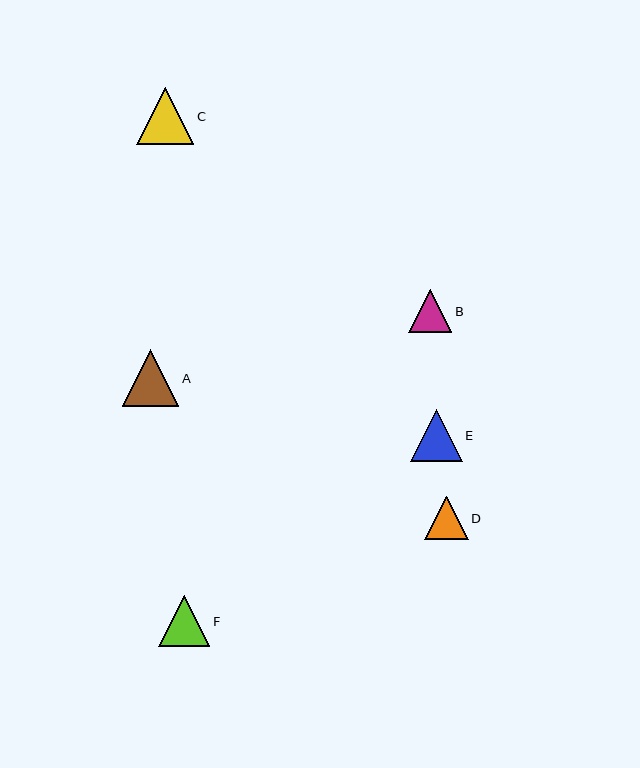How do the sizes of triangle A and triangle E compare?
Triangle A and triangle E are approximately the same size.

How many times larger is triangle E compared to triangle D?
Triangle E is approximately 1.2 times the size of triangle D.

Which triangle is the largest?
Triangle C is the largest with a size of approximately 57 pixels.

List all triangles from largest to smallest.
From largest to smallest: C, A, E, F, D, B.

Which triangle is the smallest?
Triangle B is the smallest with a size of approximately 43 pixels.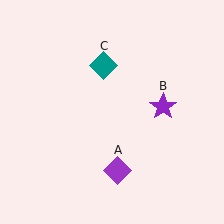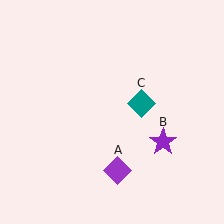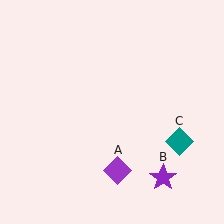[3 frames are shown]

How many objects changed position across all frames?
2 objects changed position: purple star (object B), teal diamond (object C).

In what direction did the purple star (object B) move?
The purple star (object B) moved down.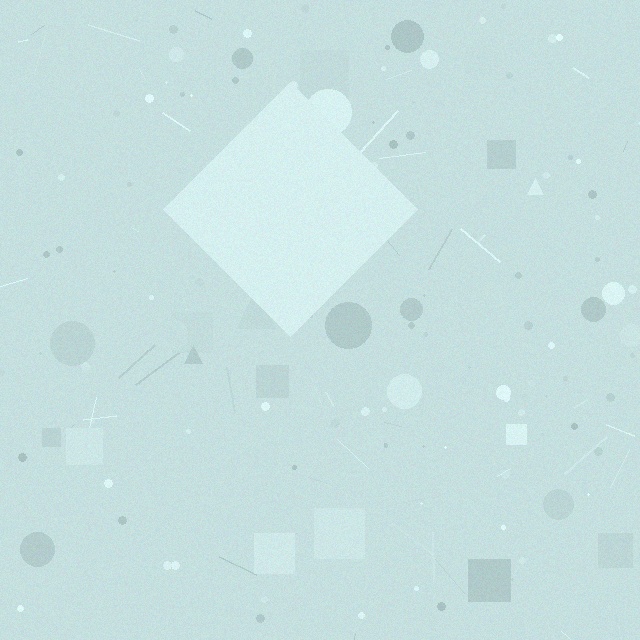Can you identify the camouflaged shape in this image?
The camouflaged shape is a diamond.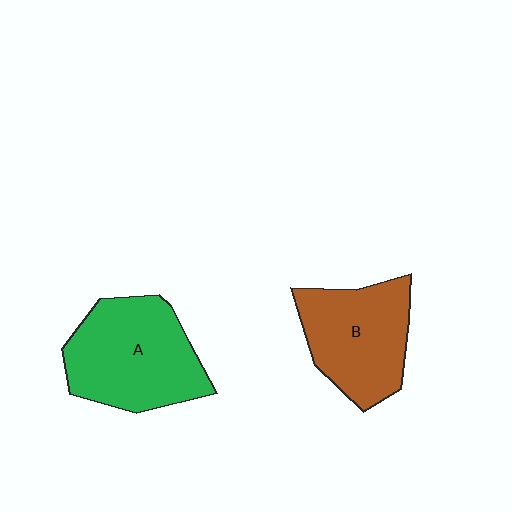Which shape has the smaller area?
Shape B (brown).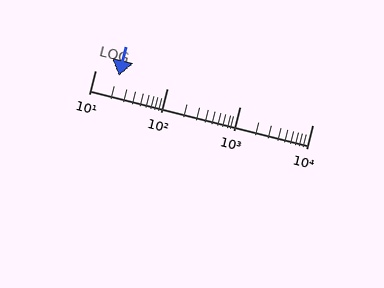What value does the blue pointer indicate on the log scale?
The pointer indicates approximately 21.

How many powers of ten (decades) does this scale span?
The scale spans 3 decades, from 10 to 10000.